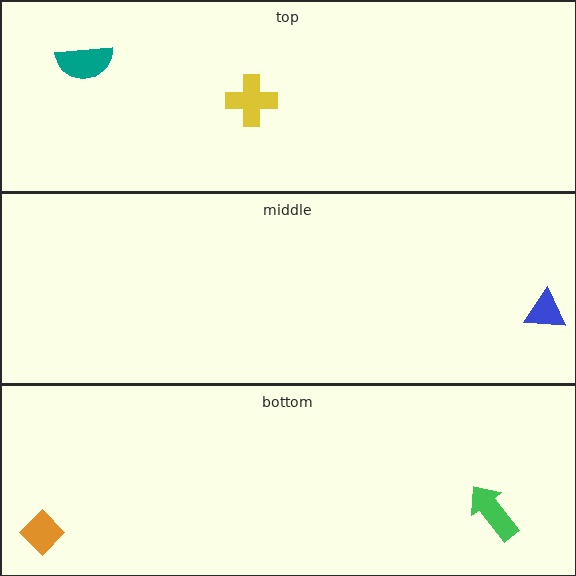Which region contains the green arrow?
The bottom region.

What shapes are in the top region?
The teal semicircle, the yellow cross.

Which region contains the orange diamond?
The bottom region.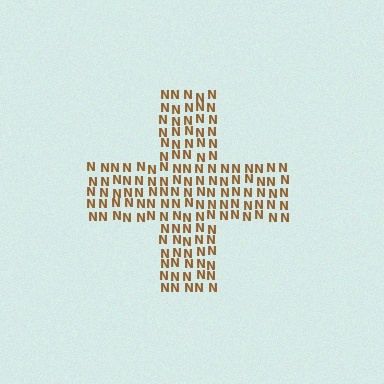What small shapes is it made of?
It is made of small letter N's.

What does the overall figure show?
The overall figure shows a cross.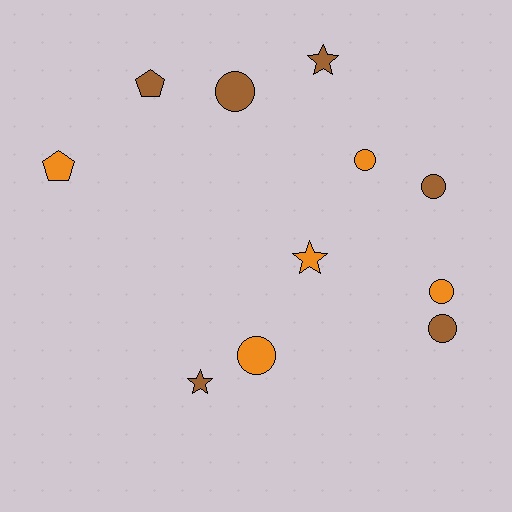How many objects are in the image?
There are 11 objects.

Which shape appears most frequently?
Circle, with 6 objects.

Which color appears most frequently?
Brown, with 6 objects.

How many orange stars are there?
There is 1 orange star.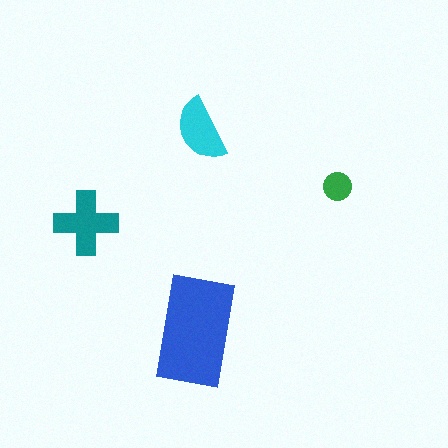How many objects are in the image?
There are 4 objects in the image.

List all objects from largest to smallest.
The blue rectangle, the teal cross, the cyan semicircle, the green circle.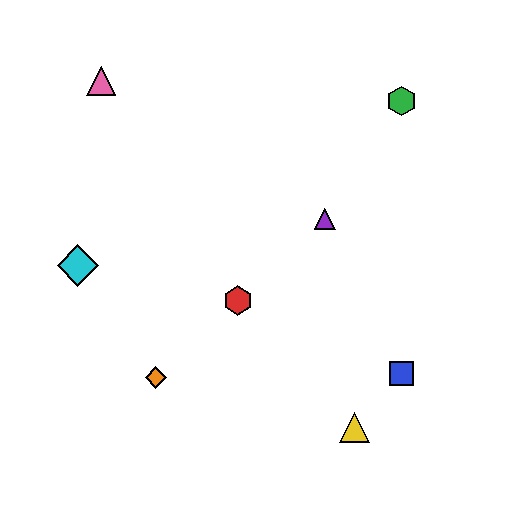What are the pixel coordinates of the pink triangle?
The pink triangle is at (101, 81).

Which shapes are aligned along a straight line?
The red hexagon, the purple triangle, the orange diamond are aligned along a straight line.